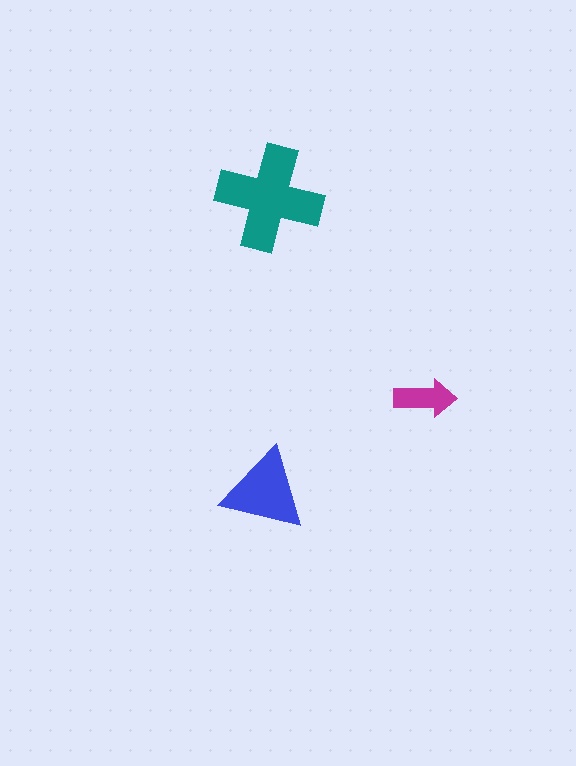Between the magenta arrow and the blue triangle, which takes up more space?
The blue triangle.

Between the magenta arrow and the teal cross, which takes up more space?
The teal cross.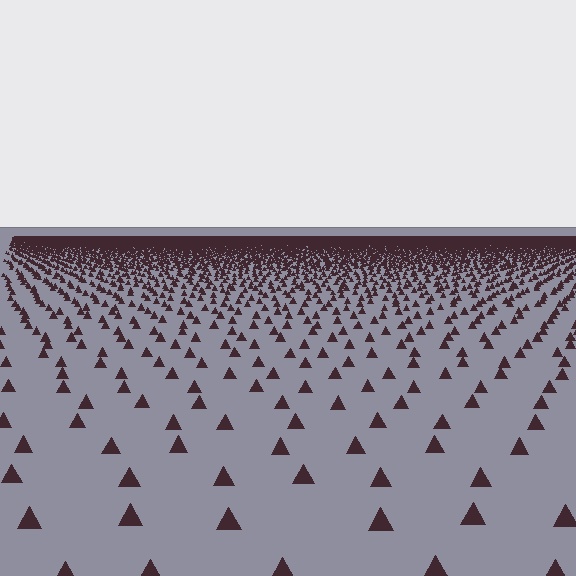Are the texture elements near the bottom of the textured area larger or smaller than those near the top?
Larger. Near the bottom, elements are closer to the viewer and appear at a bigger on-screen size.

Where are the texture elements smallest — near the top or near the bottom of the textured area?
Near the top.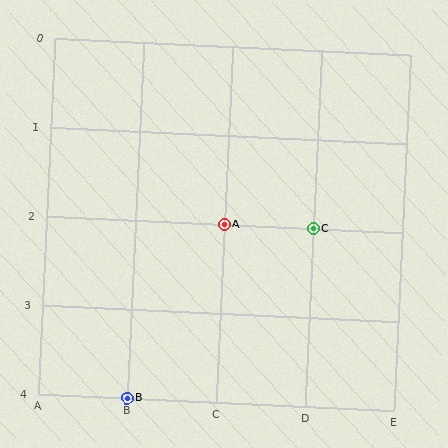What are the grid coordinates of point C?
Point C is at grid coordinates (D, 2).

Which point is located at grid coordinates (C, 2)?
Point A is at (C, 2).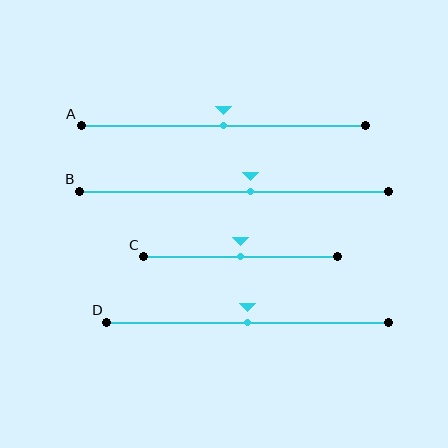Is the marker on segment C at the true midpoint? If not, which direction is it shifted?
Yes, the marker on segment C is at the true midpoint.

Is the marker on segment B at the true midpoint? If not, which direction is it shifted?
No, the marker on segment B is shifted to the right by about 5% of the segment length.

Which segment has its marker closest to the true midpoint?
Segment A has its marker closest to the true midpoint.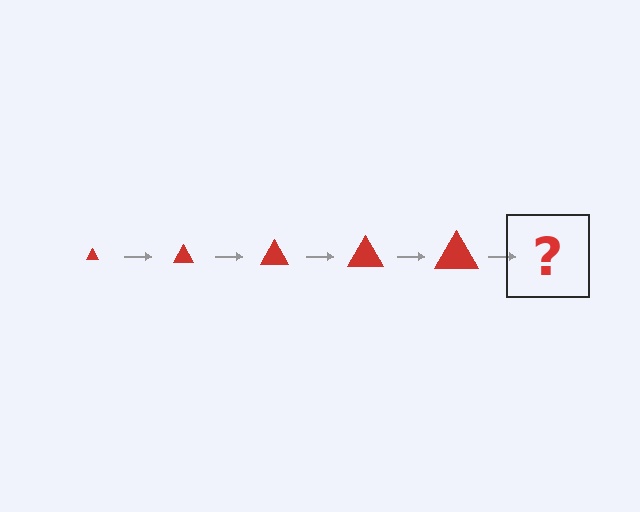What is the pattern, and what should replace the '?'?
The pattern is that the triangle gets progressively larger each step. The '?' should be a red triangle, larger than the previous one.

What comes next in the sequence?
The next element should be a red triangle, larger than the previous one.